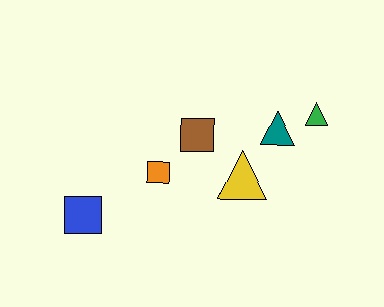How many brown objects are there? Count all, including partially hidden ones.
There is 1 brown object.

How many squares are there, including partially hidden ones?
There are 3 squares.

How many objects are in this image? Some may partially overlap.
There are 6 objects.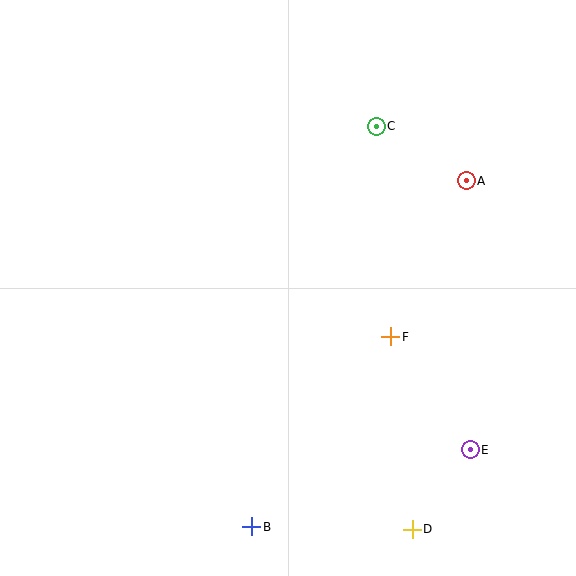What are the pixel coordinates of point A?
Point A is at (466, 181).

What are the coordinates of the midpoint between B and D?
The midpoint between B and D is at (332, 528).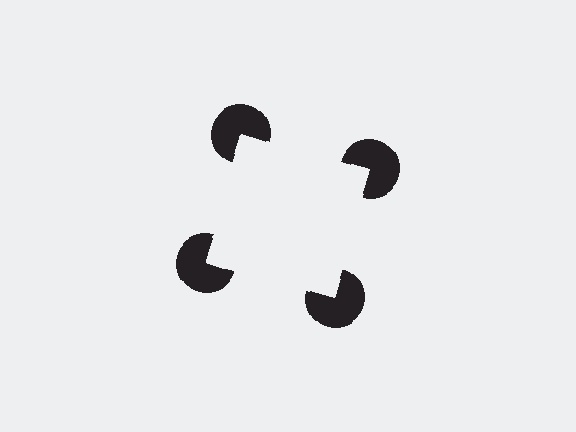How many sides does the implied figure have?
4 sides.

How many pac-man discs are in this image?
There are 4 — one at each vertex of the illusory square.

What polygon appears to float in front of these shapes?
An illusory square — its edges are inferred from the aligned wedge cuts in the pac-man discs, not physically drawn.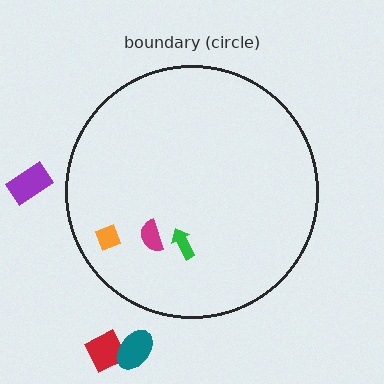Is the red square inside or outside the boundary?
Outside.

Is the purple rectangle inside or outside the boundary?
Outside.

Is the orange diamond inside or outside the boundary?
Inside.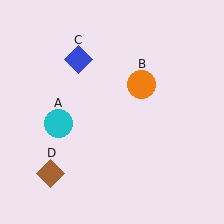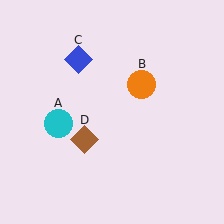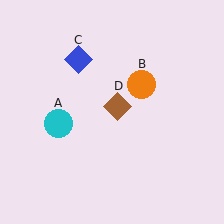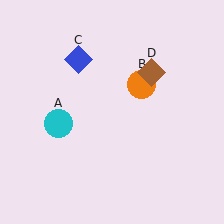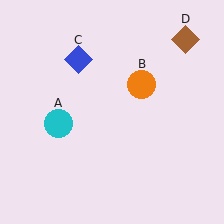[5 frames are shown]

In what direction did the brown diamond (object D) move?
The brown diamond (object D) moved up and to the right.